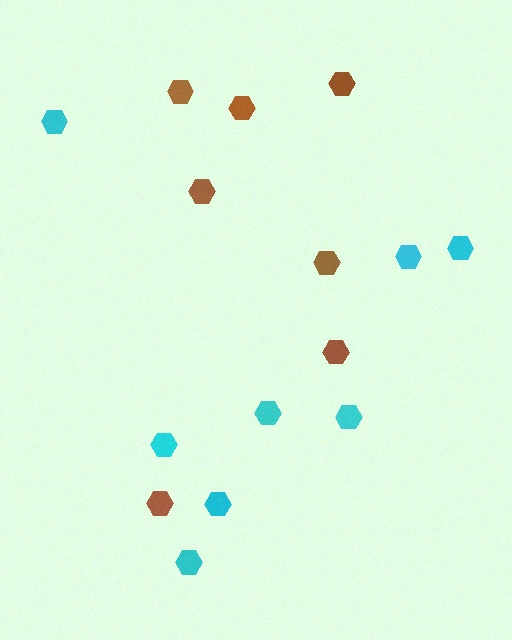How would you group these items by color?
There are 2 groups: one group of brown hexagons (7) and one group of cyan hexagons (8).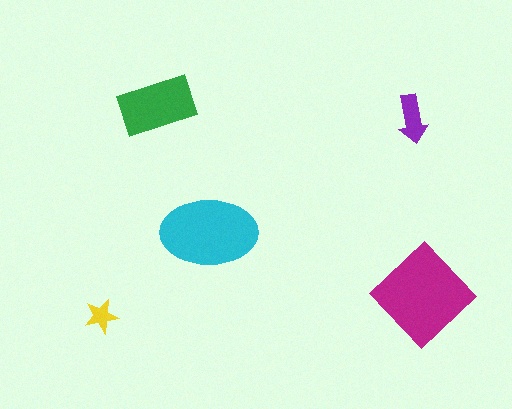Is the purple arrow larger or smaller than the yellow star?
Larger.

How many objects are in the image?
There are 5 objects in the image.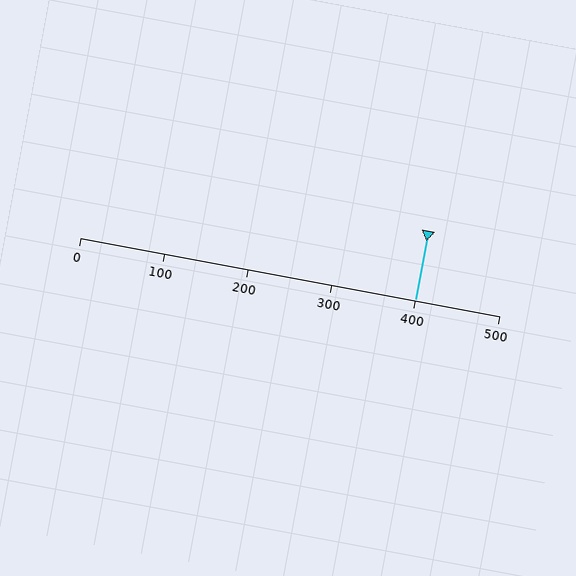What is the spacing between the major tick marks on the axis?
The major ticks are spaced 100 apart.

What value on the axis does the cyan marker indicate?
The marker indicates approximately 400.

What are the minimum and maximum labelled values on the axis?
The axis runs from 0 to 500.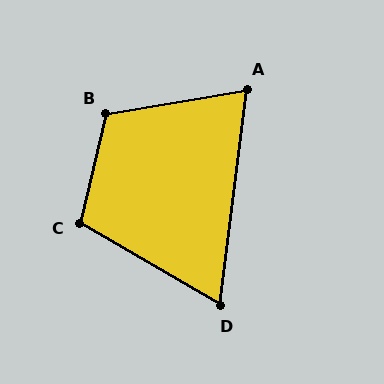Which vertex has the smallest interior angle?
D, at approximately 67 degrees.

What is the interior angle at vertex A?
Approximately 73 degrees (acute).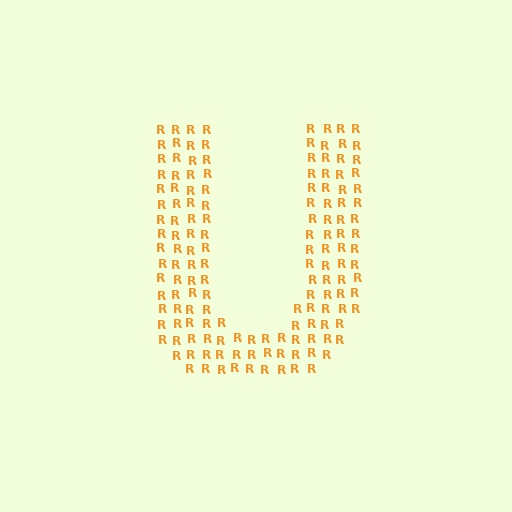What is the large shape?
The large shape is the letter U.